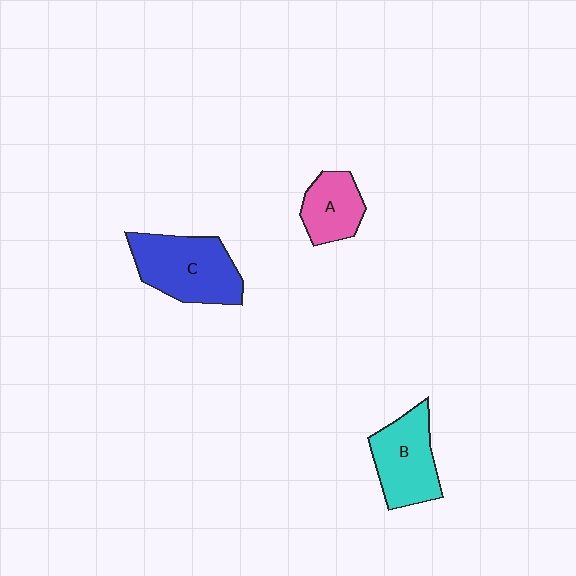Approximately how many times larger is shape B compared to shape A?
Approximately 1.4 times.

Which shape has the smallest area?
Shape A (pink).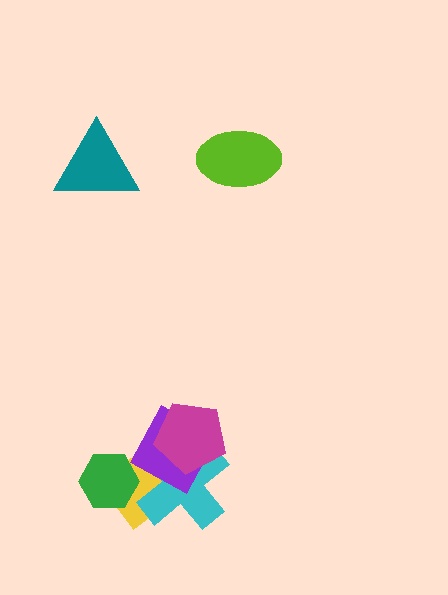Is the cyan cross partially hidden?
Yes, it is partially covered by another shape.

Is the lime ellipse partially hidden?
No, no other shape covers it.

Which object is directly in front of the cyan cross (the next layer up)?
The purple diamond is directly in front of the cyan cross.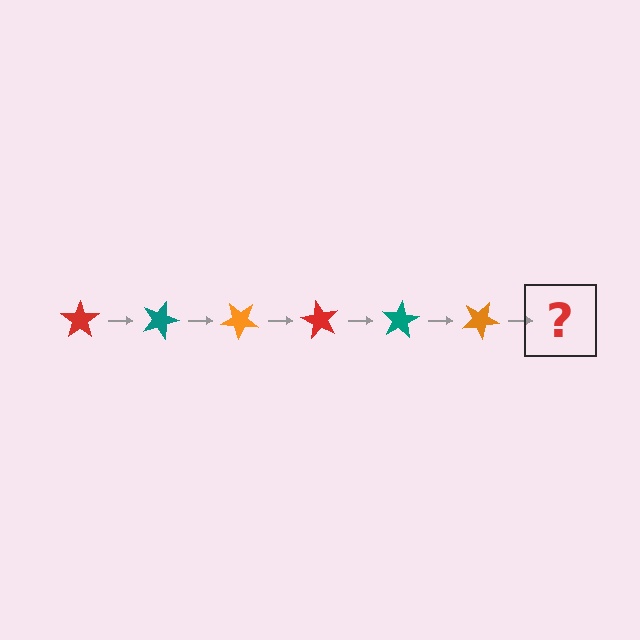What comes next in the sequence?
The next element should be a red star, rotated 120 degrees from the start.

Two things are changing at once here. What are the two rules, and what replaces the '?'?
The two rules are that it rotates 20 degrees each step and the color cycles through red, teal, and orange. The '?' should be a red star, rotated 120 degrees from the start.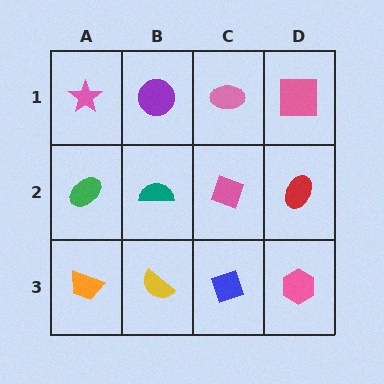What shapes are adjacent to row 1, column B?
A teal semicircle (row 2, column B), a pink star (row 1, column A), a pink ellipse (row 1, column C).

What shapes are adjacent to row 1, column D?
A red ellipse (row 2, column D), a pink ellipse (row 1, column C).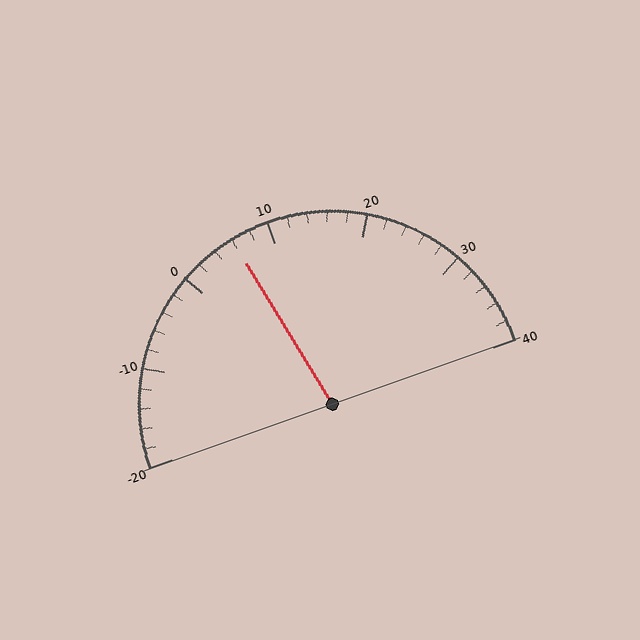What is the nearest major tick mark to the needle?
The nearest major tick mark is 10.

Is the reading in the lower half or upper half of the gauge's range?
The reading is in the lower half of the range (-20 to 40).